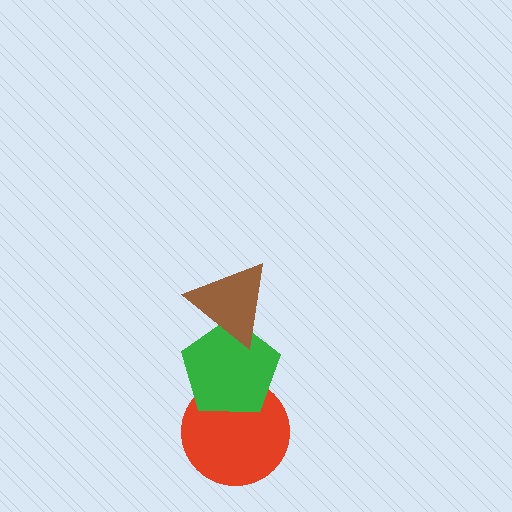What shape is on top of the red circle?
The green pentagon is on top of the red circle.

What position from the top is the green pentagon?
The green pentagon is 2nd from the top.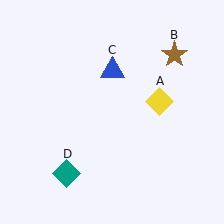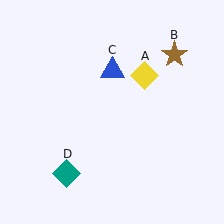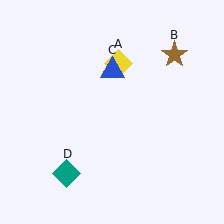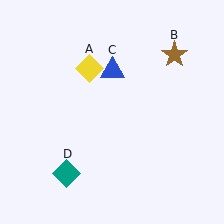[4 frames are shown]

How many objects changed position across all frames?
1 object changed position: yellow diamond (object A).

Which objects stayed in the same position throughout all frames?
Brown star (object B) and blue triangle (object C) and teal diamond (object D) remained stationary.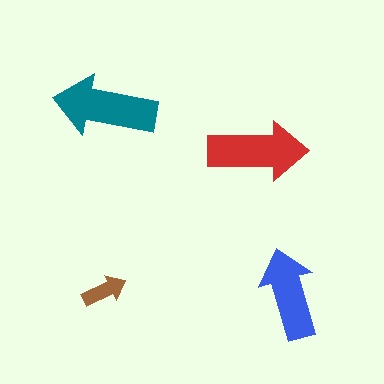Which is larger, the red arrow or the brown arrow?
The red one.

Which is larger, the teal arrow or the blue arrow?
The teal one.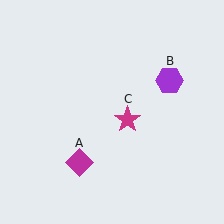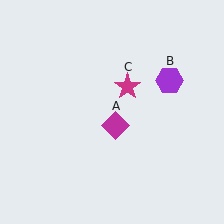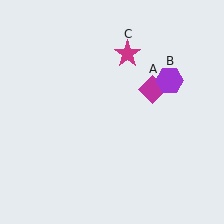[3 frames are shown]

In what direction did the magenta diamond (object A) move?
The magenta diamond (object A) moved up and to the right.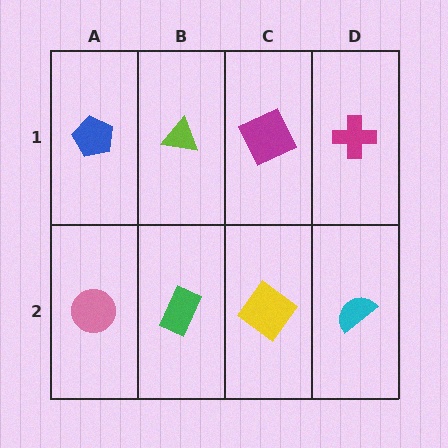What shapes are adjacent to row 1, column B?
A green rectangle (row 2, column B), a blue pentagon (row 1, column A), a magenta square (row 1, column C).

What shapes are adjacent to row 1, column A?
A pink circle (row 2, column A), a lime triangle (row 1, column B).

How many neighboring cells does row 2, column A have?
2.